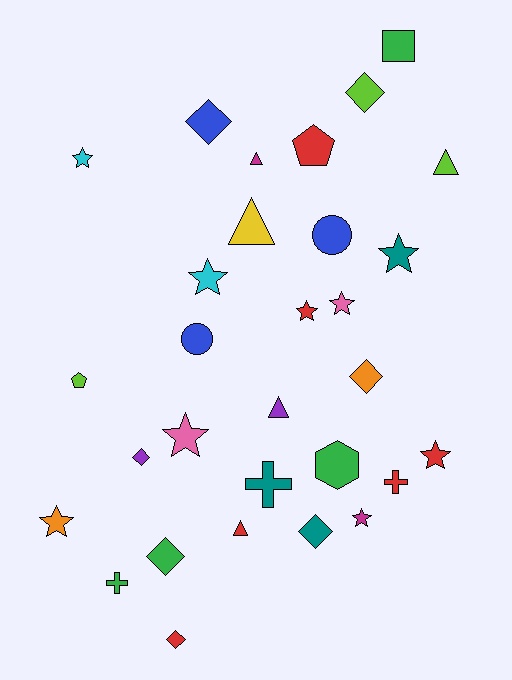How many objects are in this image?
There are 30 objects.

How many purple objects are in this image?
There are 2 purple objects.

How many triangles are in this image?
There are 5 triangles.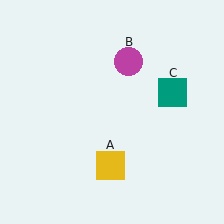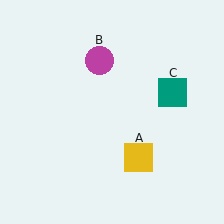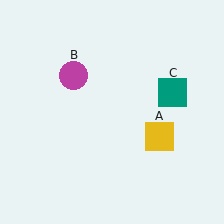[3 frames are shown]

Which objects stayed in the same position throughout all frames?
Teal square (object C) remained stationary.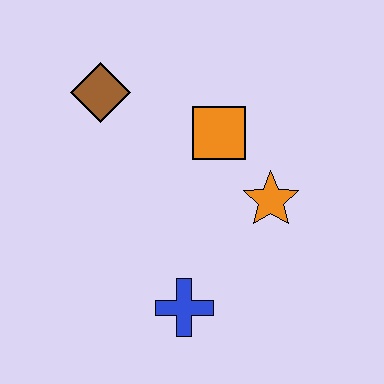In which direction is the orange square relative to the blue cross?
The orange square is above the blue cross.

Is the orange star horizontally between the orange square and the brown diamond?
No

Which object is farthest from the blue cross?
The brown diamond is farthest from the blue cross.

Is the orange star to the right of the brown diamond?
Yes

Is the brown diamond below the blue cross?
No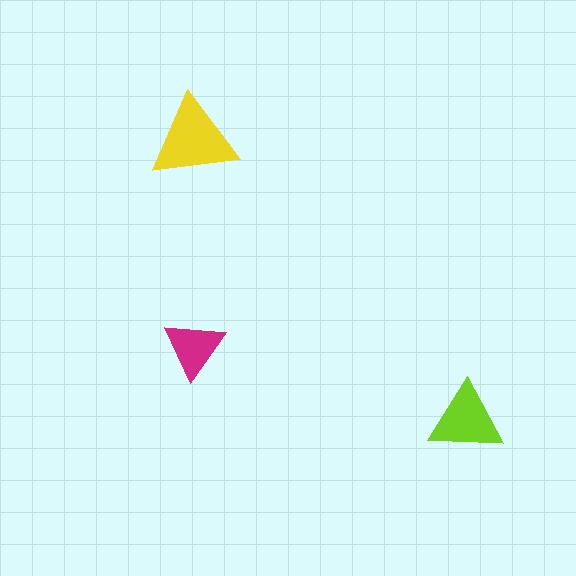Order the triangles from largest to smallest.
the yellow one, the lime one, the magenta one.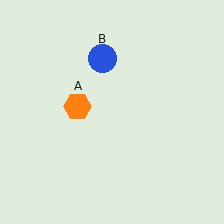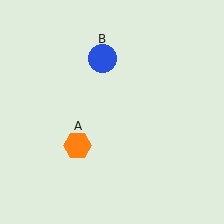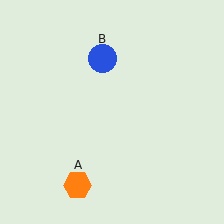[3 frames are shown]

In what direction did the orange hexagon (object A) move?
The orange hexagon (object A) moved down.